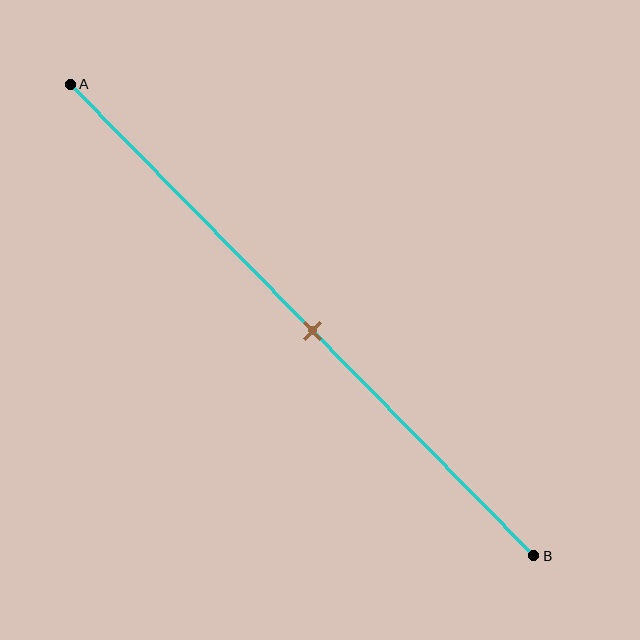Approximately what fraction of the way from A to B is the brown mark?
The brown mark is approximately 50% of the way from A to B.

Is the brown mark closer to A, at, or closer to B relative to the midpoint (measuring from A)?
The brown mark is approximately at the midpoint of segment AB.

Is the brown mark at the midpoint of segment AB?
Yes, the mark is approximately at the midpoint.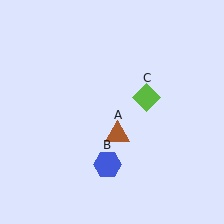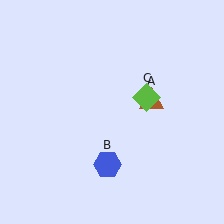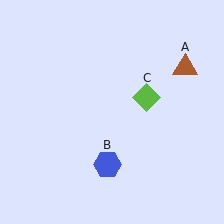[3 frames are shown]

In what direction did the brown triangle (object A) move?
The brown triangle (object A) moved up and to the right.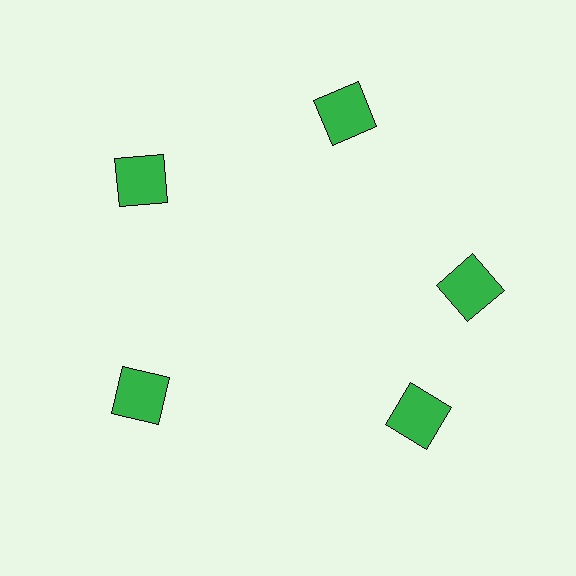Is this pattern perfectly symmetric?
No. The 5 green squares are arranged in a ring, but one element near the 5 o'clock position is rotated out of alignment along the ring, breaking the 5-fold rotational symmetry.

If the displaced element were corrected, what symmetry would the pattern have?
It would have 5-fold rotational symmetry — the pattern would map onto itself every 72 degrees.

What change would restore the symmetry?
The symmetry would be restored by rotating it back into even spacing with its neighbors so that all 5 squares sit at equal angles and equal distance from the center.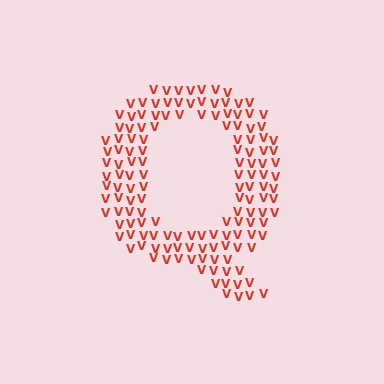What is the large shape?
The large shape is the letter Q.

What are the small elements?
The small elements are letter V's.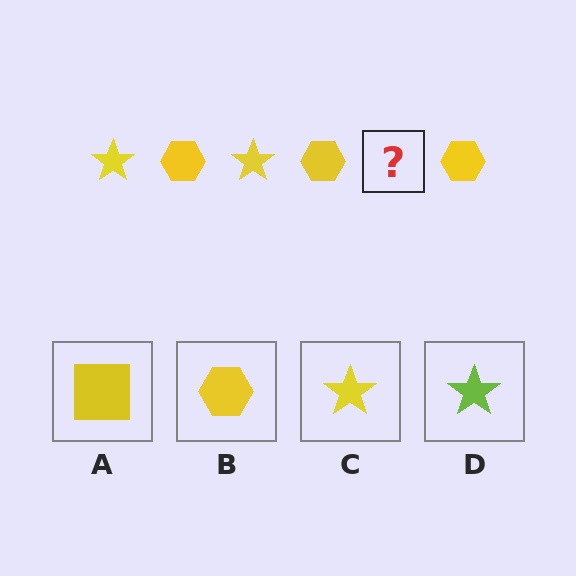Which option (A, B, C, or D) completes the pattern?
C.